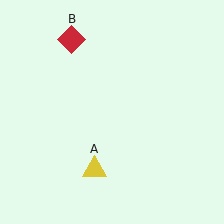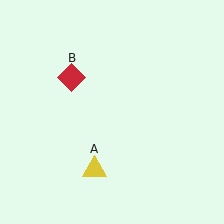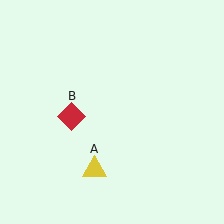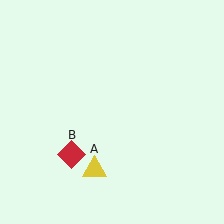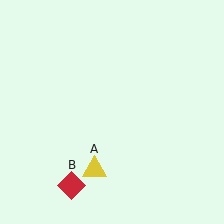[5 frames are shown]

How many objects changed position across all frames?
1 object changed position: red diamond (object B).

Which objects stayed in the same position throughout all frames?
Yellow triangle (object A) remained stationary.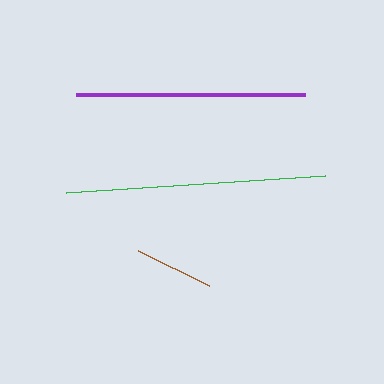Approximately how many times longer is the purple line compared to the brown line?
The purple line is approximately 2.9 times the length of the brown line.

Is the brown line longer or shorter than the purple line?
The purple line is longer than the brown line.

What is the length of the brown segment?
The brown segment is approximately 79 pixels long.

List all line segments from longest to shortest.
From longest to shortest: green, purple, brown.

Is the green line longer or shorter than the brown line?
The green line is longer than the brown line.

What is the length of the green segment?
The green segment is approximately 260 pixels long.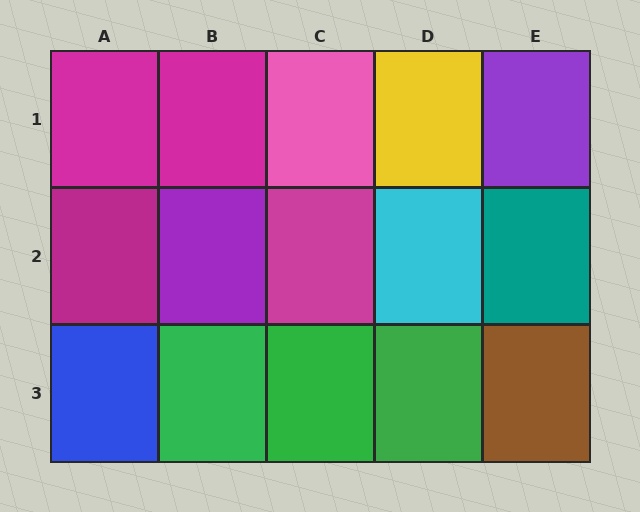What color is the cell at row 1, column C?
Pink.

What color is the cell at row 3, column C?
Green.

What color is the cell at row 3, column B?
Green.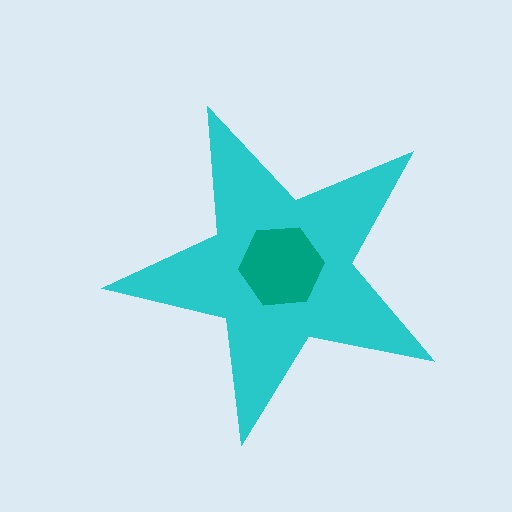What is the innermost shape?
The teal hexagon.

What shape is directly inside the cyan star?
The teal hexagon.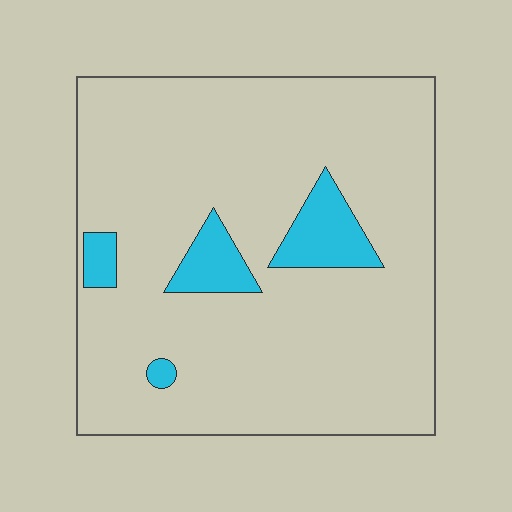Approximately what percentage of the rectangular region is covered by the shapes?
Approximately 10%.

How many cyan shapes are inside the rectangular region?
4.